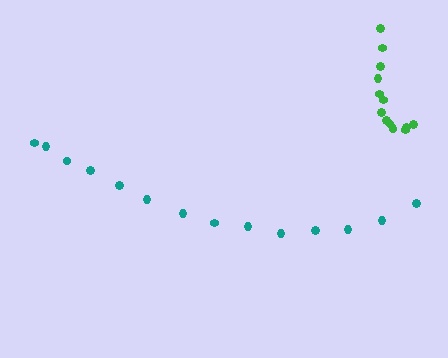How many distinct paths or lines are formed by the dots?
There are 2 distinct paths.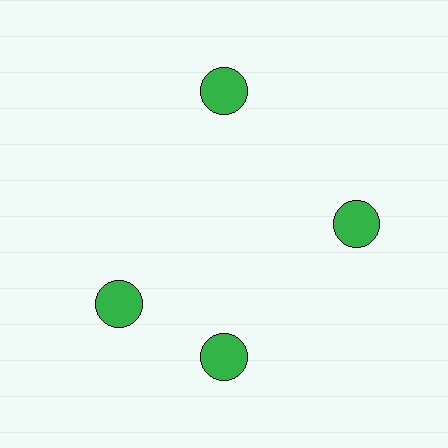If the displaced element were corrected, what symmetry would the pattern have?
It would have 4-fold rotational symmetry — the pattern would map onto itself every 90 degrees.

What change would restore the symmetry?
The symmetry would be restored by rotating it back into even spacing with its neighbors so that all 4 circles sit at equal angles and equal distance from the center.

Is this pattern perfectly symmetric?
No. The 4 green circles are arranged in a ring, but one element near the 9 o'clock position is rotated out of alignment along the ring, breaking the 4-fold rotational symmetry.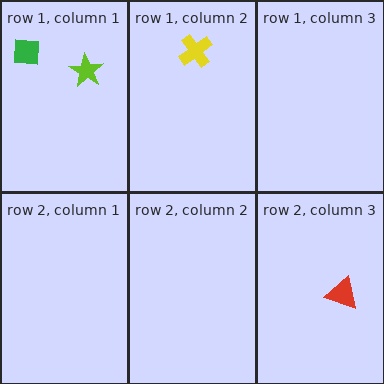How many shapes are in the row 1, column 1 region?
2.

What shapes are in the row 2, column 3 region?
The red triangle.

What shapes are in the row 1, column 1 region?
The green square, the lime star.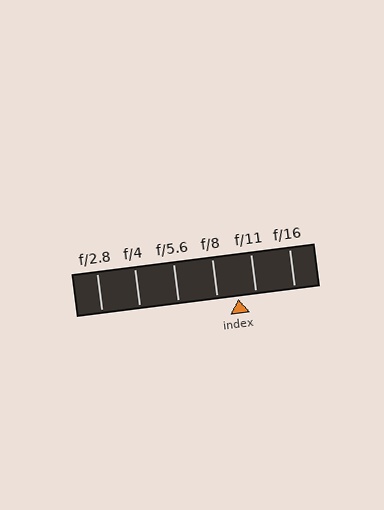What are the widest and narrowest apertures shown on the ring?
The widest aperture shown is f/2.8 and the narrowest is f/16.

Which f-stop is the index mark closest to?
The index mark is closest to f/11.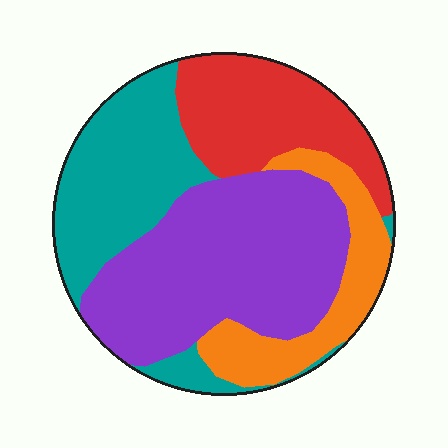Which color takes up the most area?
Purple, at roughly 40%.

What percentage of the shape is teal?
Teal covers roughly 25% of the shape.